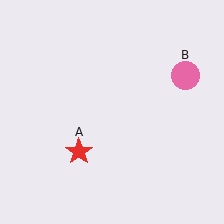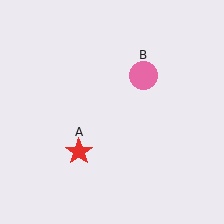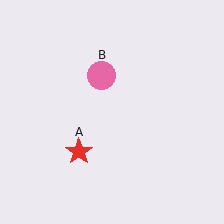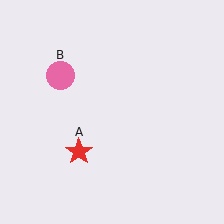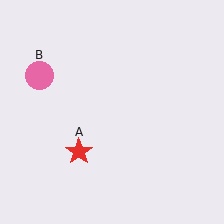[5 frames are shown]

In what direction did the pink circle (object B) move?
The pink circle (object B) moved left.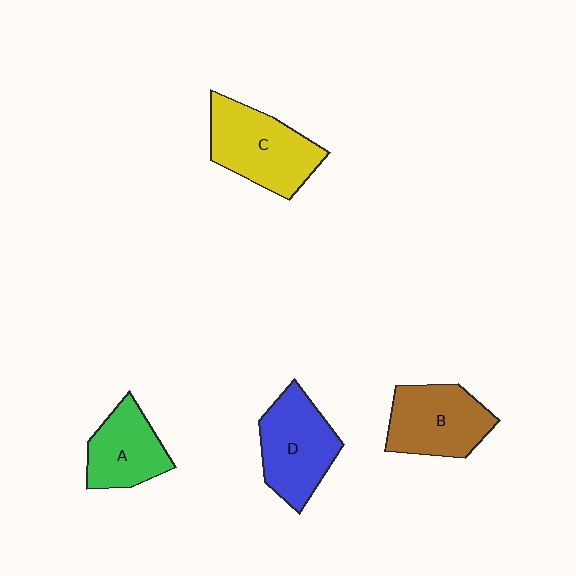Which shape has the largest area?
Shape C (yellow).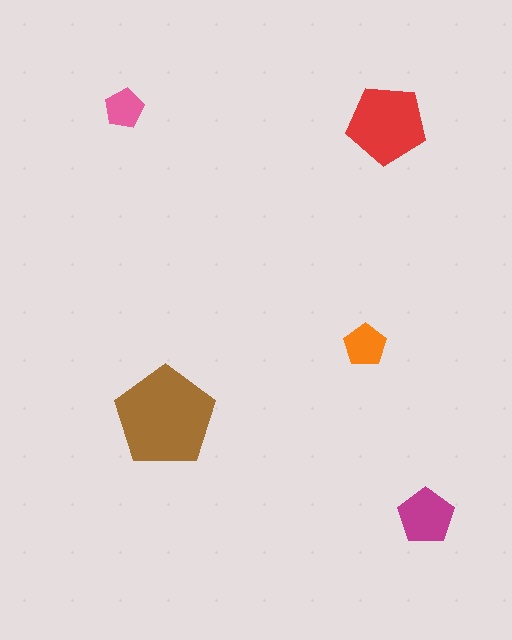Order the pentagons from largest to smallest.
the brown one, the red one, the magenta one, the orange one, the pink one.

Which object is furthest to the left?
The pink pentagon is leftmost.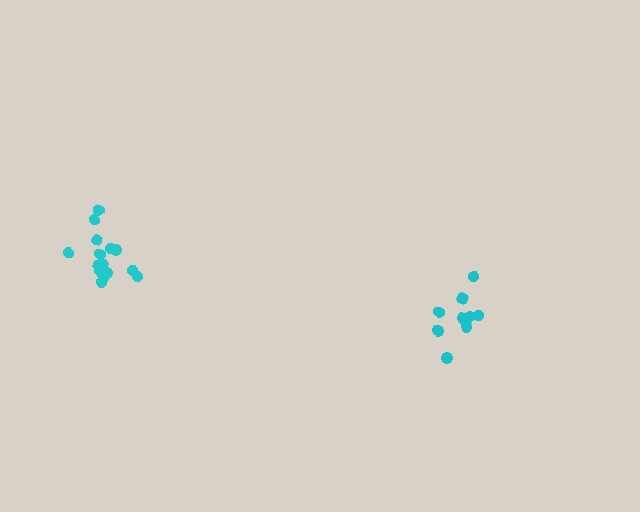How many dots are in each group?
Group 1: 9 dots, Group 2: 15 dots (24 total).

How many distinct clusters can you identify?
There are 2 distinct clusters.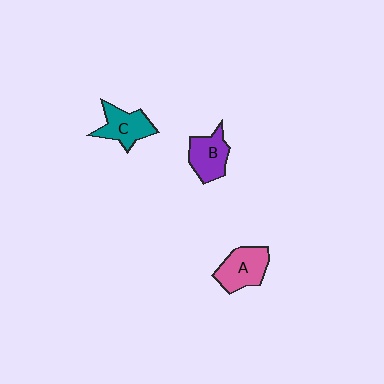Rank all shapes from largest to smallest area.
From largest to smallest: A (pink), B (purple), C (teal).